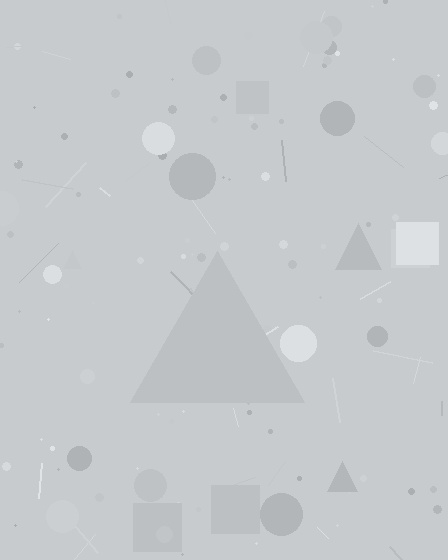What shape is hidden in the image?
A triangle is hidden in the image.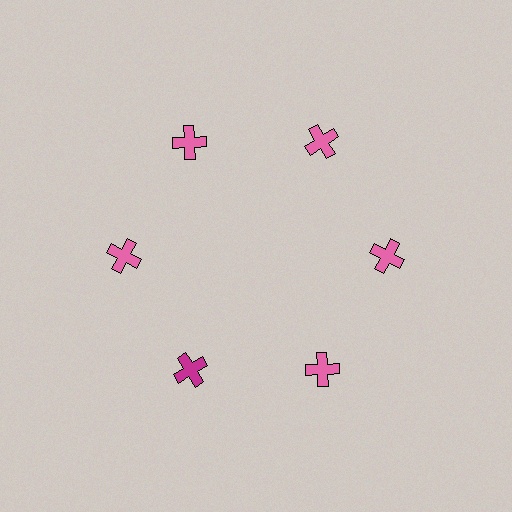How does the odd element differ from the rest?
It has a different color: magenta instead of pink.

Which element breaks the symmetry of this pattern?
The magenta cross at roughly the 7 o'clock position breaks the symmetry. All other shapes are pink crosses.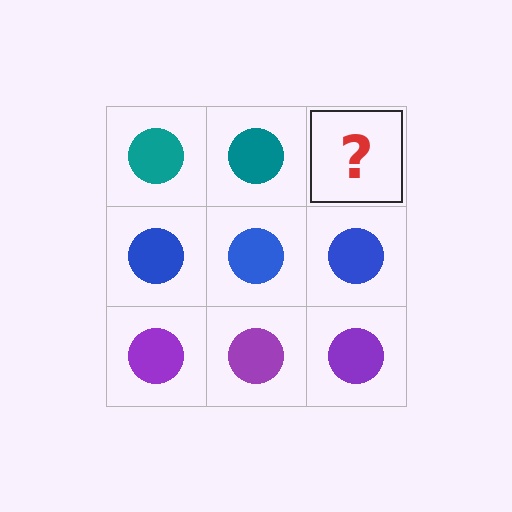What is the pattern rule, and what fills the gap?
The rule is that each row has a consistent color. The gap should be filled with a teal circle.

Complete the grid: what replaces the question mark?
The question mark should be replaced with a teal circle.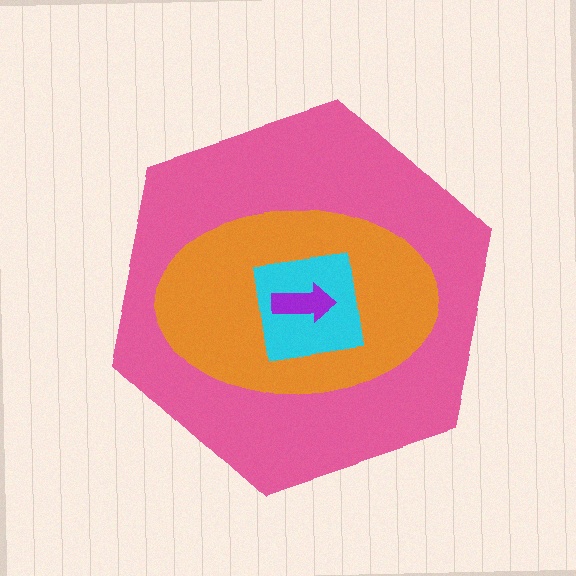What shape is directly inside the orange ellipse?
The cyan square.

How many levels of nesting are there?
4.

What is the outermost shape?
The pink hexagon.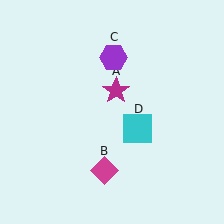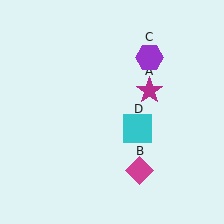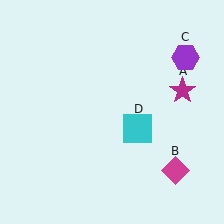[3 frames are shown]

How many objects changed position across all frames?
3 objects changed position: magenta star (object A), magenta diamond (object B), purple hexagon (object C).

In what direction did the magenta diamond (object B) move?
The magenta diamond (object B) moved right.